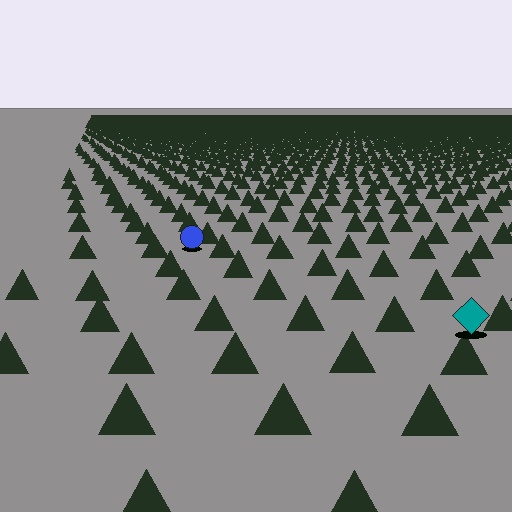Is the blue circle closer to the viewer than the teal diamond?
No. The teal diamond is closer — you can tell from the texture gradient: the ground texture is coarser near it.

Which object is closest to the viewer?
The teal diamond is closest. The texture marks near it are larger and more spread out.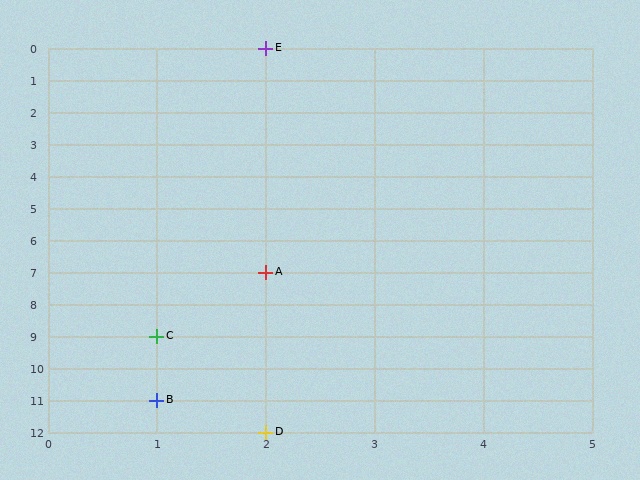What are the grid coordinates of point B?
Point B is at grid coordinates (1, 11).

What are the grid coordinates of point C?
Point C is at grid coordinates (1, 9).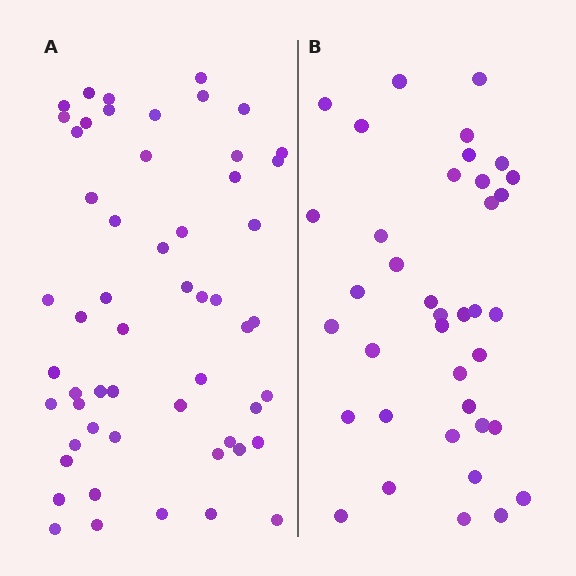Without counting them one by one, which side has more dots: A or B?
Region A (the left region) has more dots.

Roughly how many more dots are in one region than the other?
Region A has approximately 15 more dots than region B.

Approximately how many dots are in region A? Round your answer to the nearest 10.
About 60 dots. (The exact count is 55, which rounds to 60.)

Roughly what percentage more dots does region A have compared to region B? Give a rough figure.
About 45% more.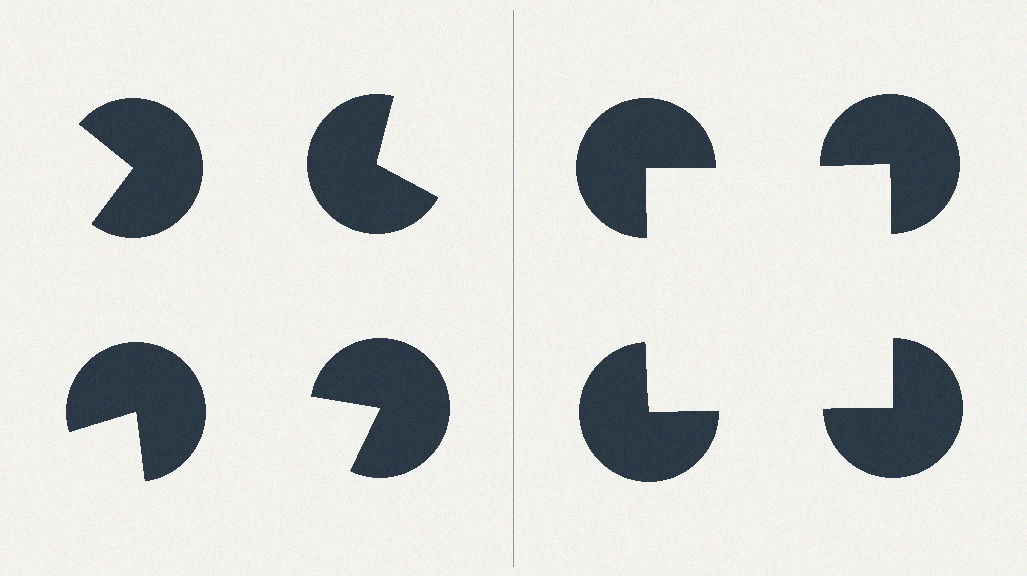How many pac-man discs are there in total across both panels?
8 — 4 on each side.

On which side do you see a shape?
An illusory square appears on the right side. On the left side the wedge cuts are rotated, so no coherent shape forms.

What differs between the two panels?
The pac-man discs are positioned identically on both sides; only the wedge orientations differ. On the right they align to a square; on the left they are misaligned.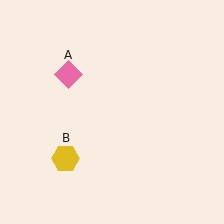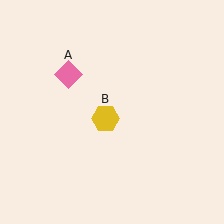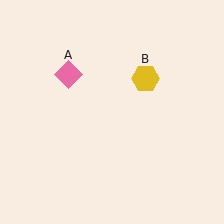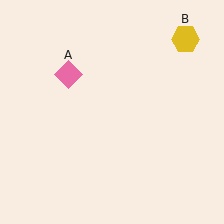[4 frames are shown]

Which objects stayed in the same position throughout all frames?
Pink diamond (object A) remained stationary.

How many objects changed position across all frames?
1 object changed position: yellow hexagon (object B).